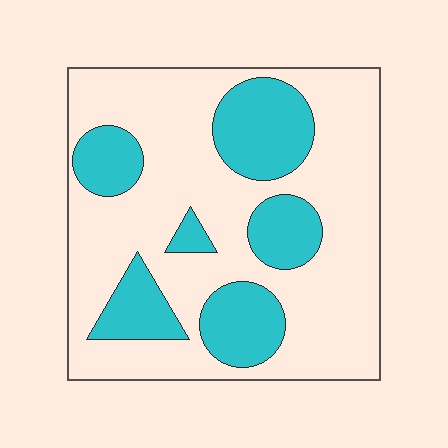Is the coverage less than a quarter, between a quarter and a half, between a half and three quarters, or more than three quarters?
Between a quarter and a half.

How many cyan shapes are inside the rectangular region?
6.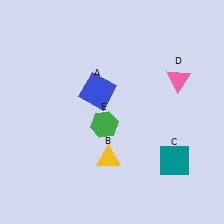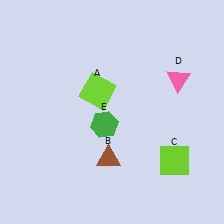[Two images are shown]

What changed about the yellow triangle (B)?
In Image 1, B is yellow. In Image 2, it changed to brown.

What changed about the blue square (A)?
In Image 1, A is blue. In Image 2, it changed to lime.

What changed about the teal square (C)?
In Image 1, C is teal. In Image 2, it changed to lime.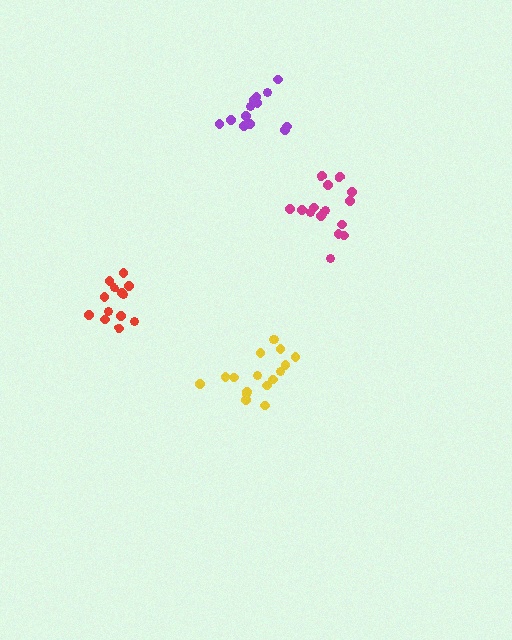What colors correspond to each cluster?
The clusters are colored: red, yellow, purple, magenta.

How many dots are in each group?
Group 1: 13 dots, Group 2: 17 dots, Group 3: 13 dots, Group 4: 16 dots (59 total).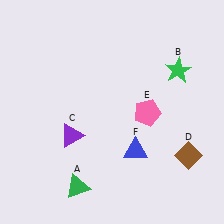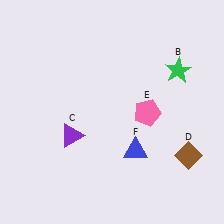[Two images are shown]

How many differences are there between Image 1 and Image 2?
There is 1 difference between the two images.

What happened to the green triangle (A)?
The green triangle (A) was removed in Image 2. It was in the bottom-left area of Image 1.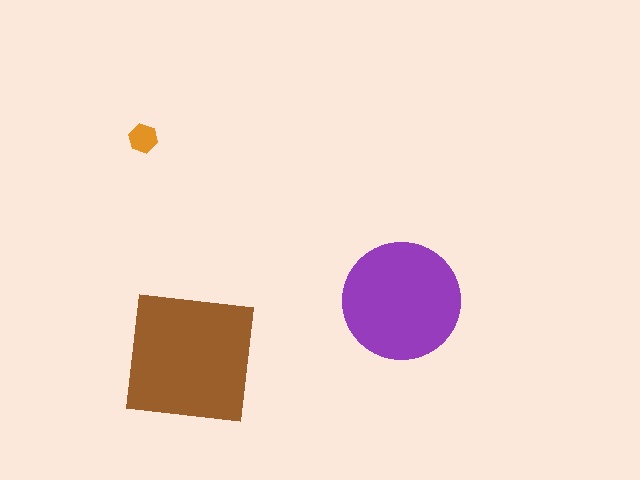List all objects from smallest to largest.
The orange hexagon, the purple circle, the brown square.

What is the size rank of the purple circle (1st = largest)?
2nd.